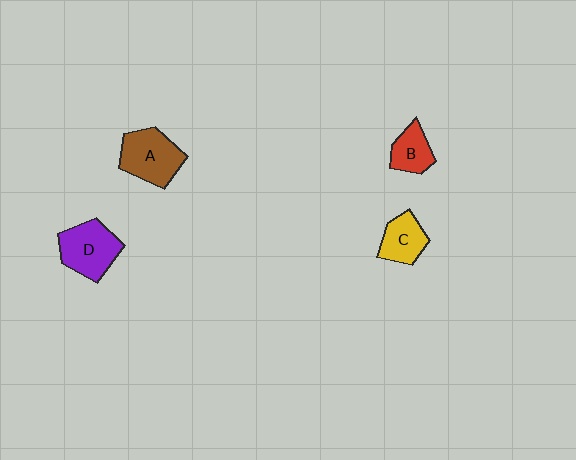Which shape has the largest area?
Shape A (brown).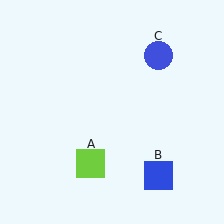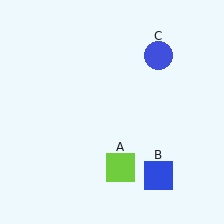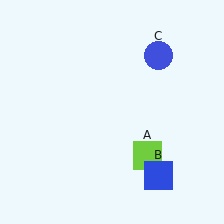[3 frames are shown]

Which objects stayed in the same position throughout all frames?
Blue square (object B) and blue circle (object C) remained stationary.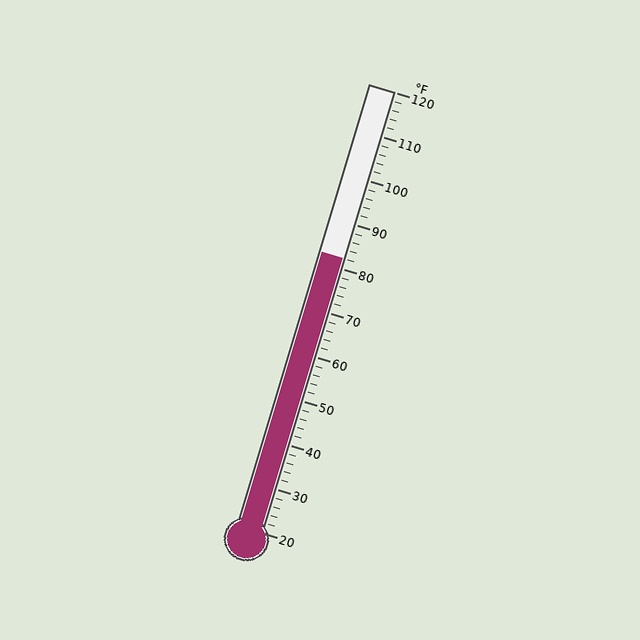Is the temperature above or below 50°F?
The temperature is above 50°F.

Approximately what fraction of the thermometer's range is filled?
The thermometer is filled to approximately 60% of its range.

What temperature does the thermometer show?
The thermometer shows approximately 82°F.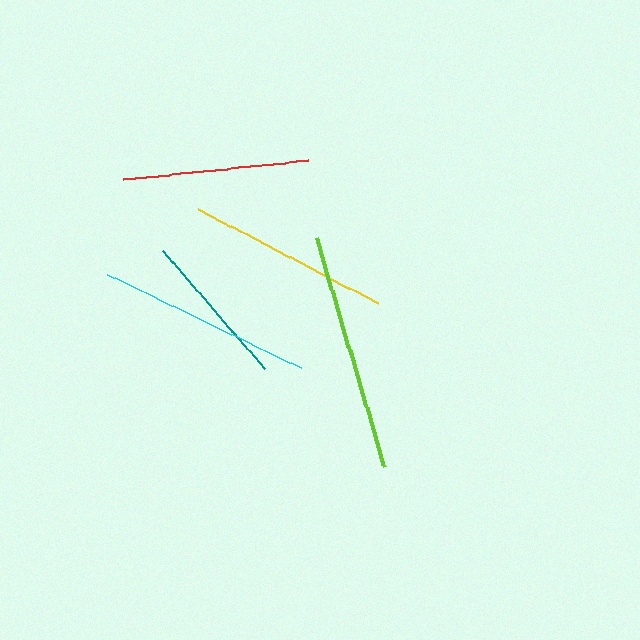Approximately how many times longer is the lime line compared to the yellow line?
The lime line is approximately 1.2 times the length of the yellow line.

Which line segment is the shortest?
The teal line is the shortest at approximately 156 pixels.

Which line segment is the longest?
The lime line is the longest at approximately 239 pixels.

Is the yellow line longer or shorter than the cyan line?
The cyan line is longer than the yellow line.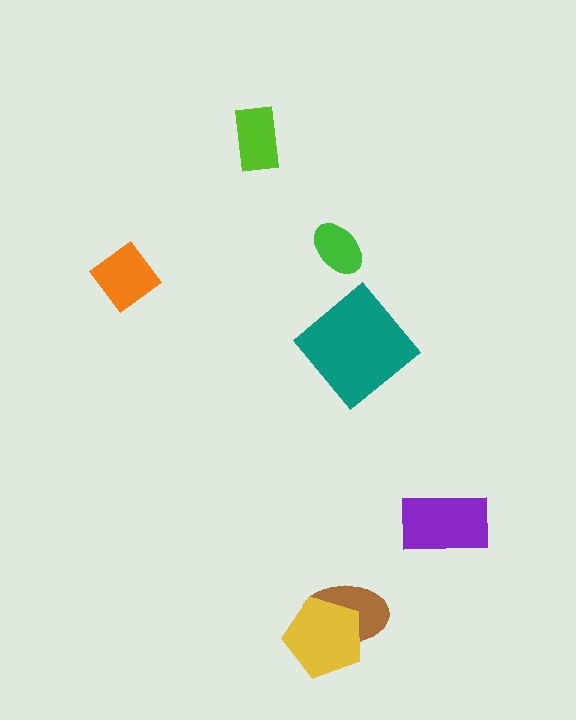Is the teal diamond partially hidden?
No, no other shape covers it.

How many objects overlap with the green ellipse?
0 objects overlap with the green ellipse.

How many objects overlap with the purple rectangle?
0 objects overlap with the purple rectangle.